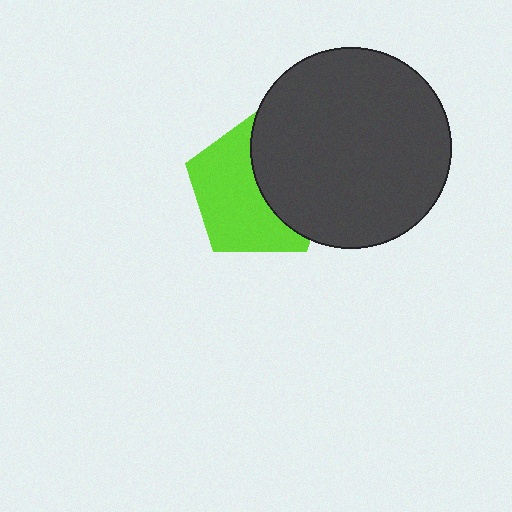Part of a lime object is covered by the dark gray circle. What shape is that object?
It is a pentagon.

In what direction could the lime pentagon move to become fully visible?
The lime pentagon could move left. That would shift it out from behind the dark gray circle entirely.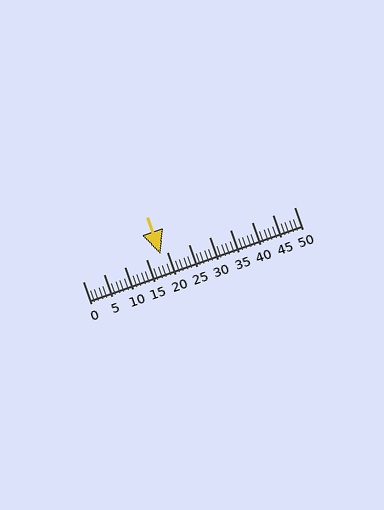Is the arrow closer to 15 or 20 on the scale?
The arrow is closer to 20.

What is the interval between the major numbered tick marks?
The major tick marks are spaced 5 units apart.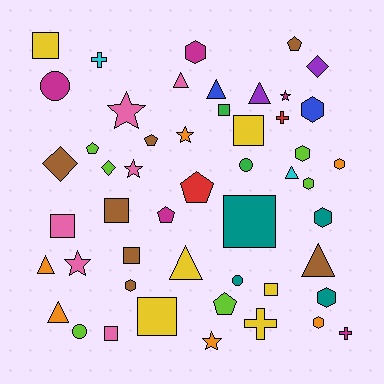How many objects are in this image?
There are 50 objects.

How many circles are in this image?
There are 4 circles.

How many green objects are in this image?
There are 2 green objects.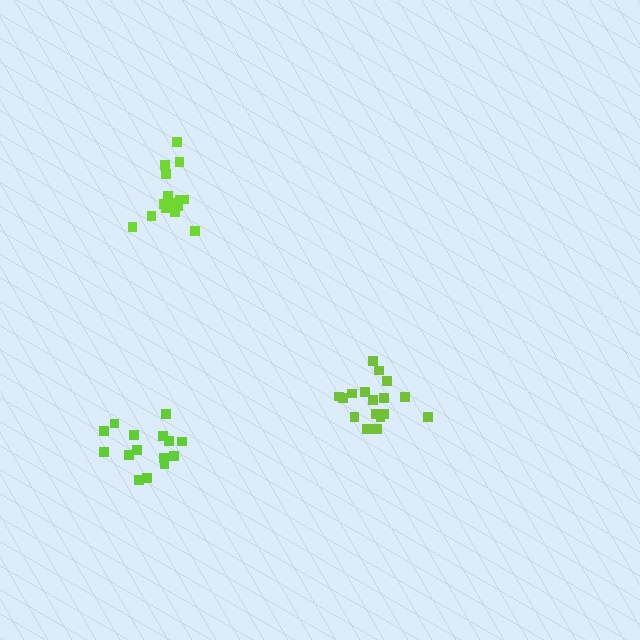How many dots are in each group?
Group 1: 17 dots, Group 2: 15 dots, Group 3: 16 dots (48 total).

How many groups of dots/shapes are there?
There are 3 groups.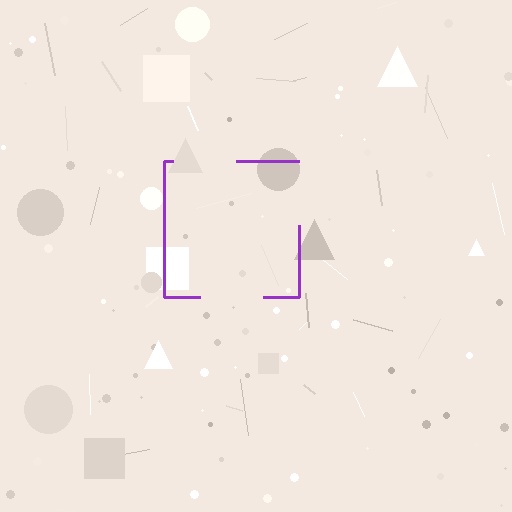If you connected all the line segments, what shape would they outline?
They would outline a square.